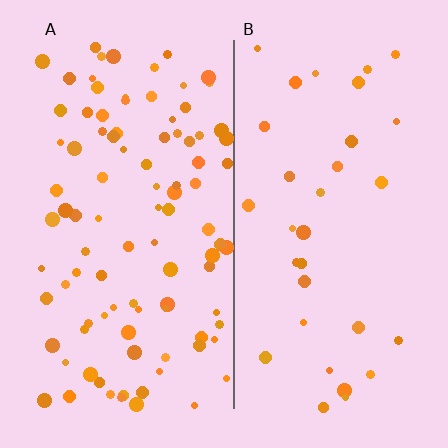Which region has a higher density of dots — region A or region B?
A (the left).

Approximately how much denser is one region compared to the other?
Approximately 3.0× — region A over region B.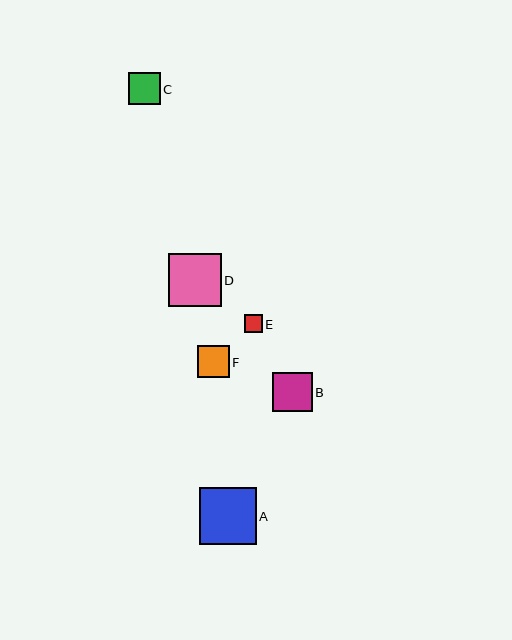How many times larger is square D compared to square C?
Square D is approximately 1.6 times the size of square C.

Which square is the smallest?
Square E is the smallest with a size of approximately 18 pixels.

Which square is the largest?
Square A is the largest with a size of approximately 57 pixels.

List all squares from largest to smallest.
From largest to smallest: A, D, B, C, F, E.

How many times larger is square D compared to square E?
Square D is approximately 3.0 times the size of square E.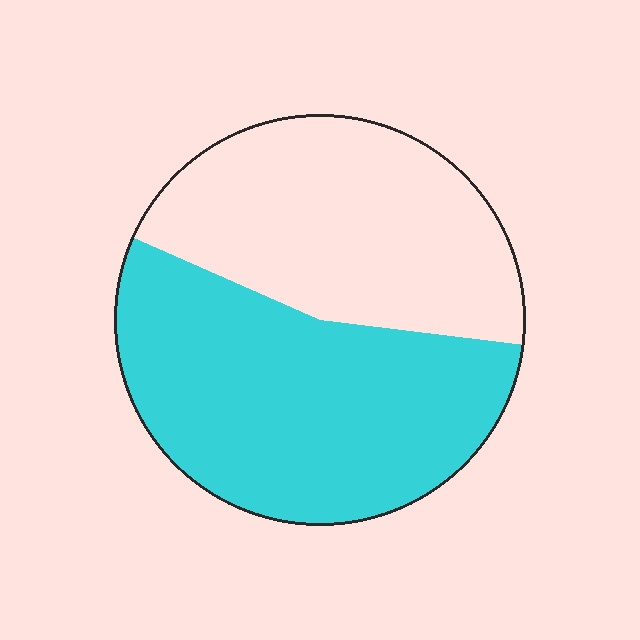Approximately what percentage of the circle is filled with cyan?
Approximately 55%.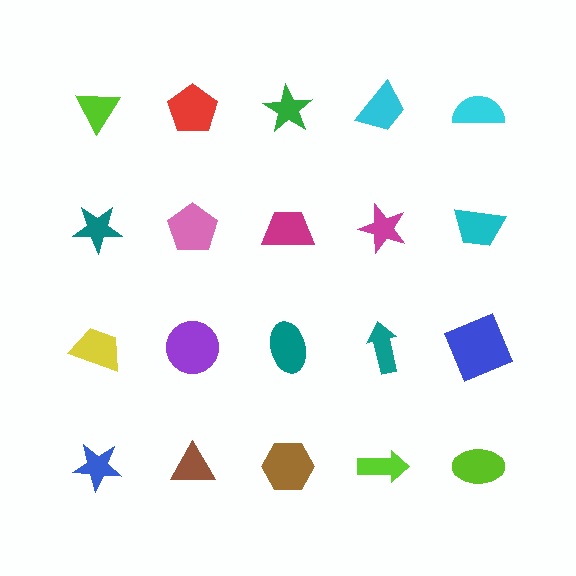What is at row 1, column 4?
A cyan trapezoid.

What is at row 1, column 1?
A lime triangle.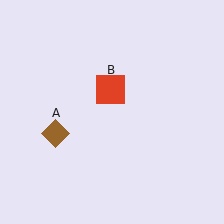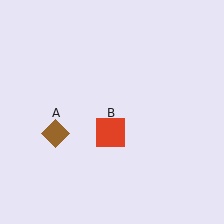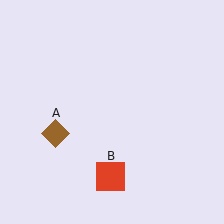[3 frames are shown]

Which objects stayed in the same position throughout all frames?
Brown diamond (object A) remained stationary.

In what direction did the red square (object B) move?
The red square (object B) moved down.